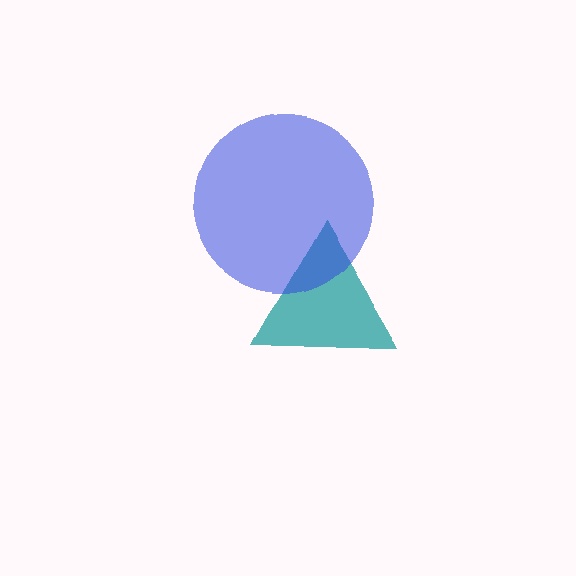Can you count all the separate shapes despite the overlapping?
Yes, there are 2 separate shapes.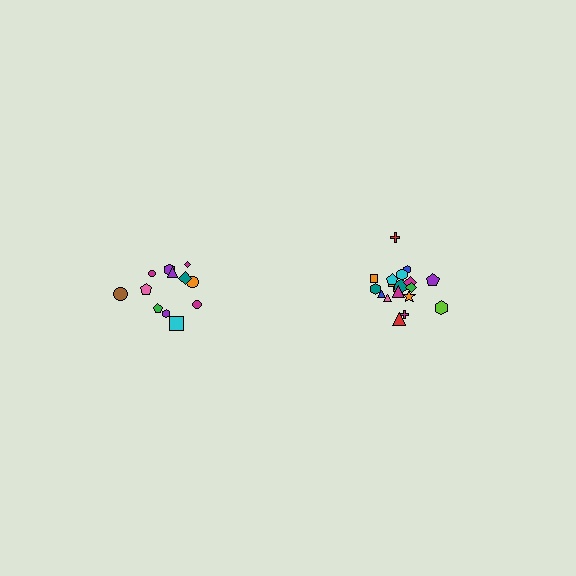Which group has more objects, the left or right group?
The right group.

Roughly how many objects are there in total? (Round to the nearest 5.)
Roughly 30 objects in total.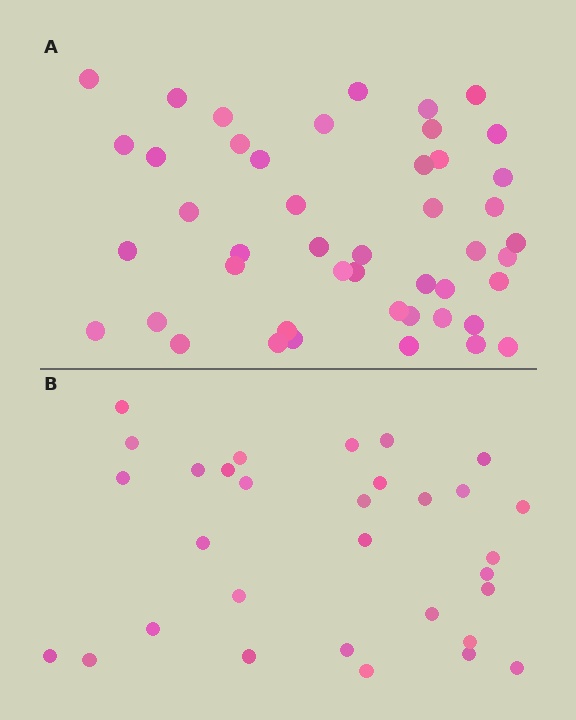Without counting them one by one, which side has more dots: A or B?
Region A (the top region) has more dots.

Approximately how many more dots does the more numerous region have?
Region A has approximately 15 more dots than region B.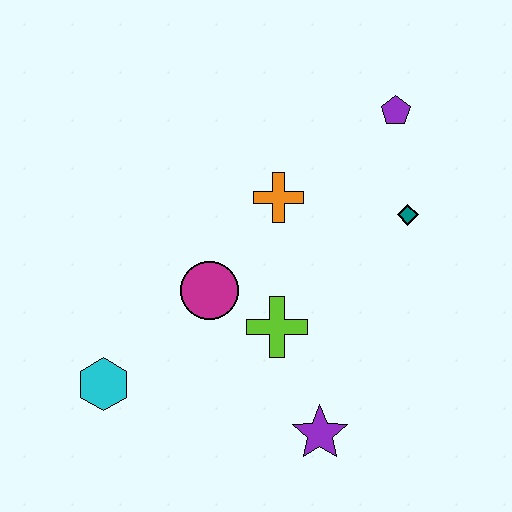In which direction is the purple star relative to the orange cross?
The purple star is below the orange cross.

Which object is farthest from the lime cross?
The purple pentagon is farthest from the lime cross.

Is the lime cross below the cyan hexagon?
No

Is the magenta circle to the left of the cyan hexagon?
No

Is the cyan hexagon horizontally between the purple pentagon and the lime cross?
No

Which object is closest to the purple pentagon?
The teal diamond is closest to the purple pentagon.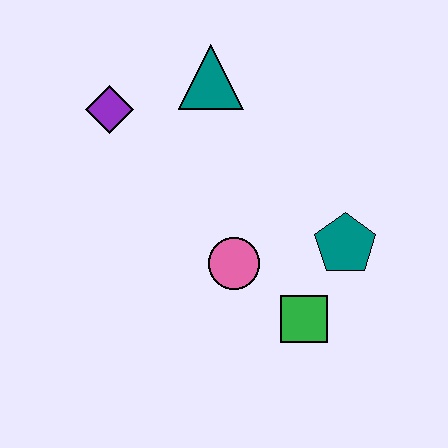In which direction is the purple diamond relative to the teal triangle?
The purple diamond is to the left of the teal triangle.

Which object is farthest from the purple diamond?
The green square is farthest from the purple diamond.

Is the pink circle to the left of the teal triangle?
No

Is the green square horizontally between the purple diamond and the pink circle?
No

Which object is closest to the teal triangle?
The purple diamond is closest to the teal triangle.